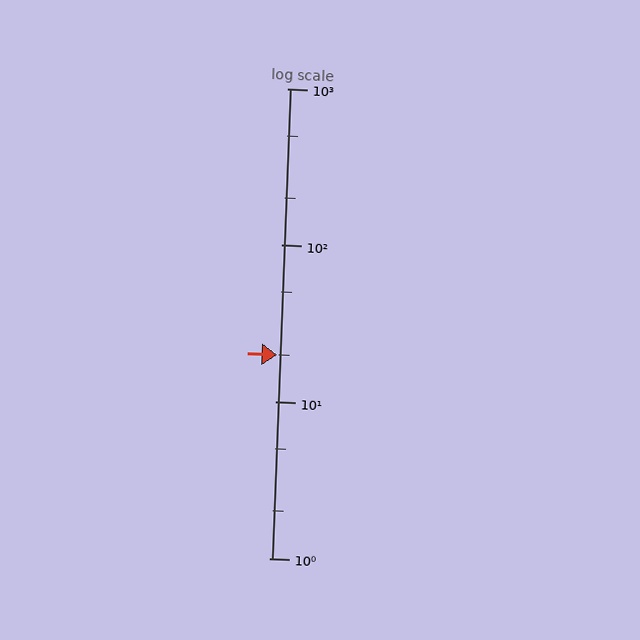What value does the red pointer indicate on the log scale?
The pointer indicates approximately 20.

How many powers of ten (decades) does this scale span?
The scale spans 3 decades, from 1 to 1000.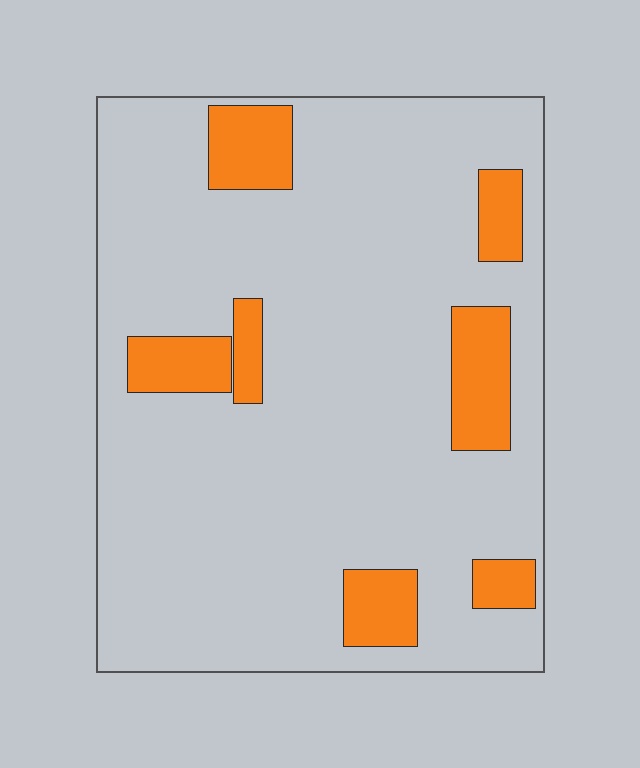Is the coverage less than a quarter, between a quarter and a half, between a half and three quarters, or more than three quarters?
Less than a quarter.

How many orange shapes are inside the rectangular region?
7.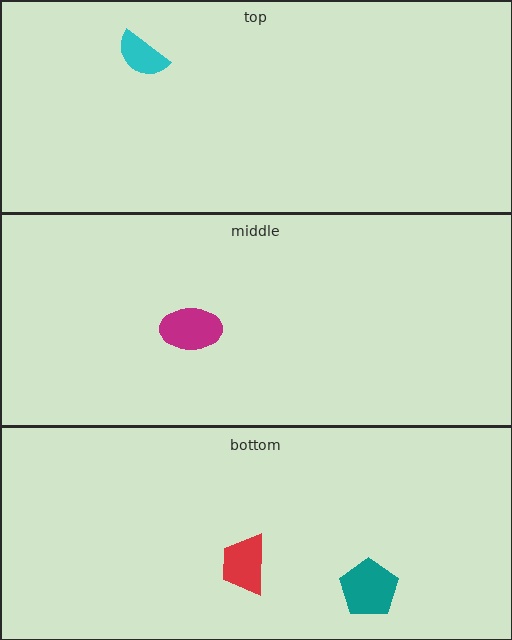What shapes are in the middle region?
The magenta ellipse.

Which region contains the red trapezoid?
The bottom region.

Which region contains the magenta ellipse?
The middle region.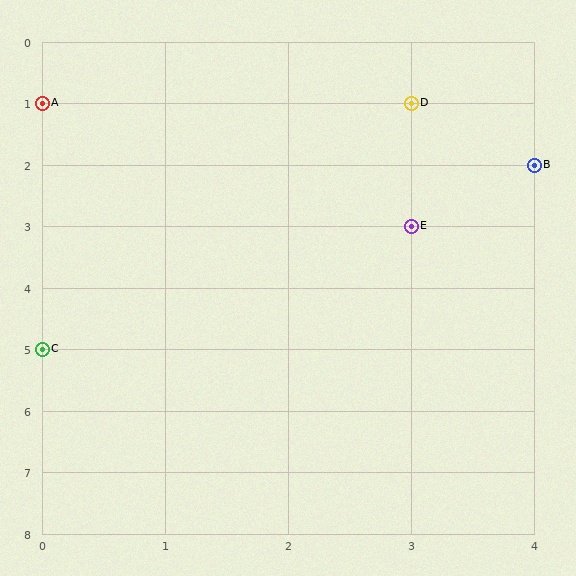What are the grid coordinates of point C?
Point C is at grid coordinates (0, 5).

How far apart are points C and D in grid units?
Points C and D are 3 columns and 4 rows apart (about 5.0 grid units diagonally).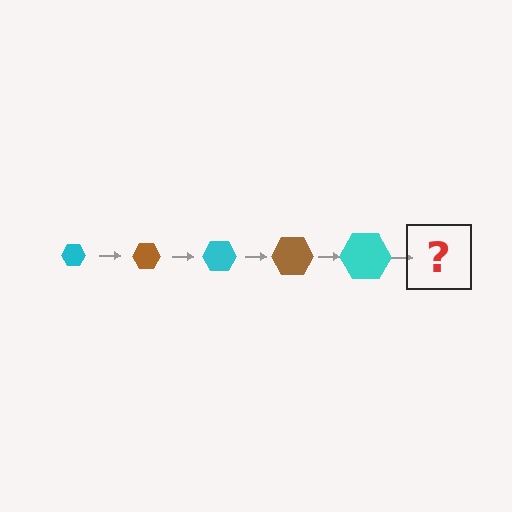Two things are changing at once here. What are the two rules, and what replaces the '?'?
The two rules are that the hexagon grows larger each step and the color cycles through cyan and brown. The '?' should be a brown hexagon, larger than the previous one.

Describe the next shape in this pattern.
It should be a brown hexagon, larger than the previous one.